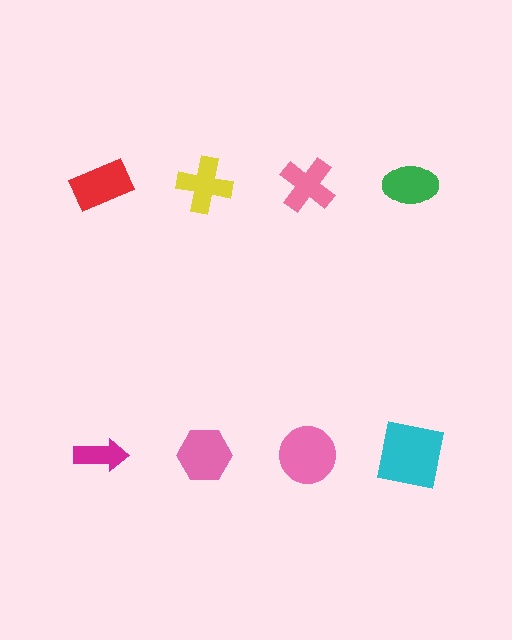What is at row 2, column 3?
A pink circle.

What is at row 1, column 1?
A red rectangle.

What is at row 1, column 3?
A pink cross.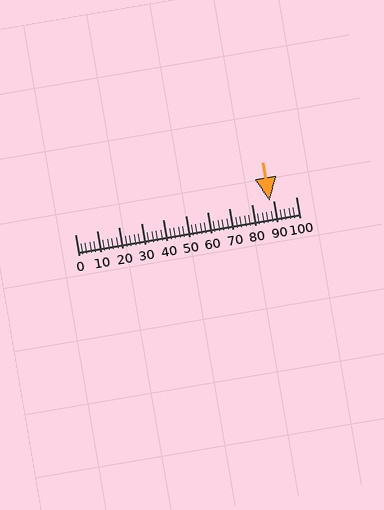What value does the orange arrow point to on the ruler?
The orange arrow points to approximately 88.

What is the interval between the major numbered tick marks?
The major tick marks are spaced 10 units apart.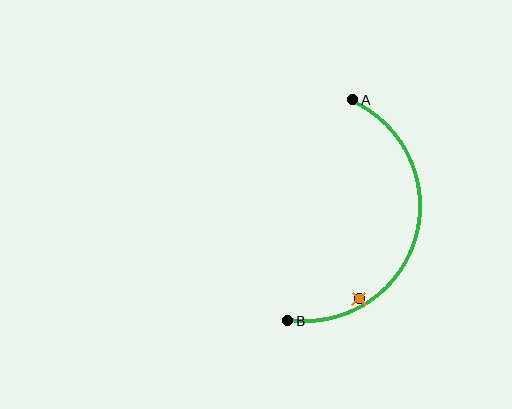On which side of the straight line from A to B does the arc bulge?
The arc bulges to the right of the straight line connecting A and B.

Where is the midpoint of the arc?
The arc midpoint is the point on the curve farthest from the straight line joining A and B. It sits to the right of that line.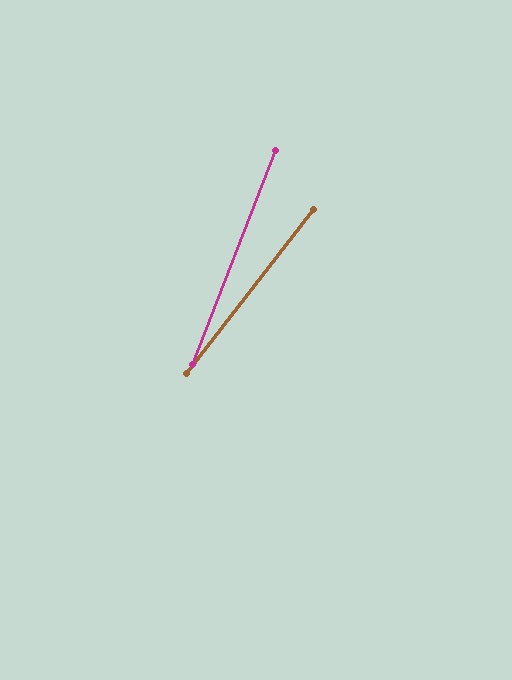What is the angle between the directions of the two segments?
Approximately 16 degrees.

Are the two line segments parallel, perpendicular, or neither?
Neither parallel nor perpendicular — they differ by about 16°.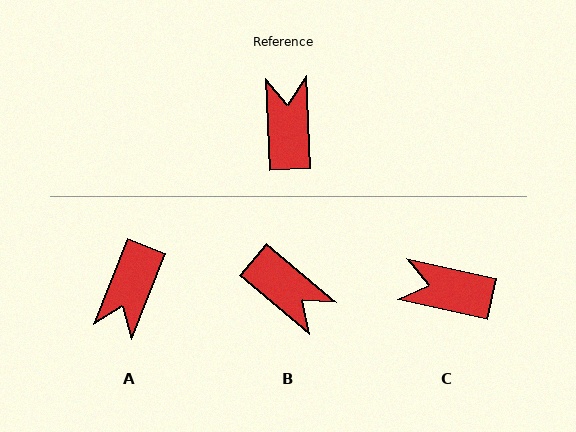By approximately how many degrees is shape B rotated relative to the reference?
Approximately 133 degrees clockwise.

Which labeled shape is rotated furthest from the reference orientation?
A, about 155 degrees away.